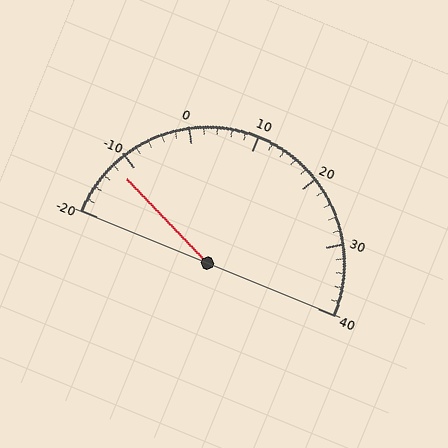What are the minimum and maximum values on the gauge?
The gauge ranges from -20 to 40.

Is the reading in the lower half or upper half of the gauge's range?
The reading is in the lower half of the range (-20 to 40).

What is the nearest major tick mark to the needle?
The nearest major tick mark is -10.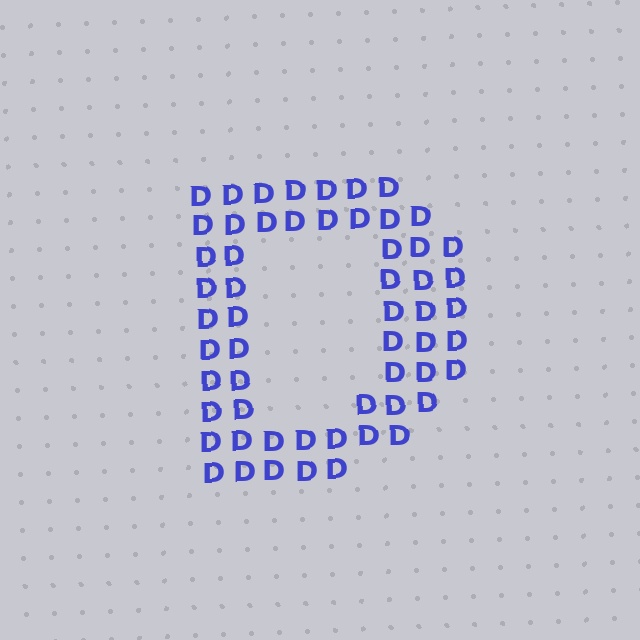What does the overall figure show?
The overall figure shows the letter D.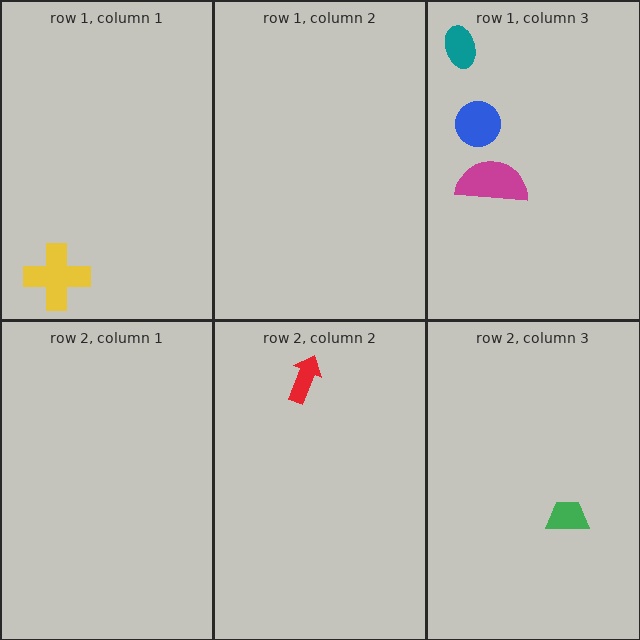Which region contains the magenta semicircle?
The row 1, column 3 region.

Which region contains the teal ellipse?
The row 1, column 3 region.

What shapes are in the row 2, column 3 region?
The green trapezoid.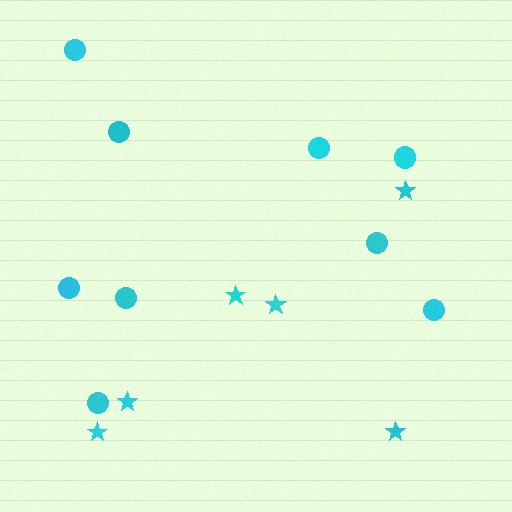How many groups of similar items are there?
There are 2 groups: one group of circles (9) and one group of stars (6).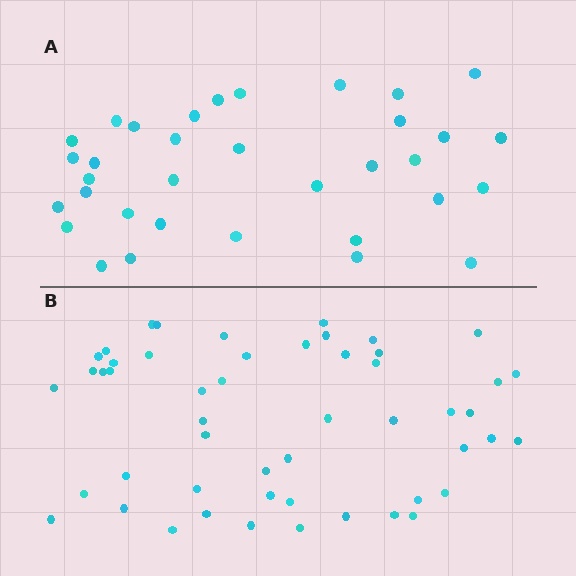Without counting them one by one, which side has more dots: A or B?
Region B (the bottom region) has more dots.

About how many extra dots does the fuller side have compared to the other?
Region B has approximately 15 more dots than region A.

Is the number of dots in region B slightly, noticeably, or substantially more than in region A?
Region B has substantially more. The ratio is roughly 1.5 to 1.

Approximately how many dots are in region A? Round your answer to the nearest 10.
About 30 dots. (The exact count is 34, which rounds to 30.)